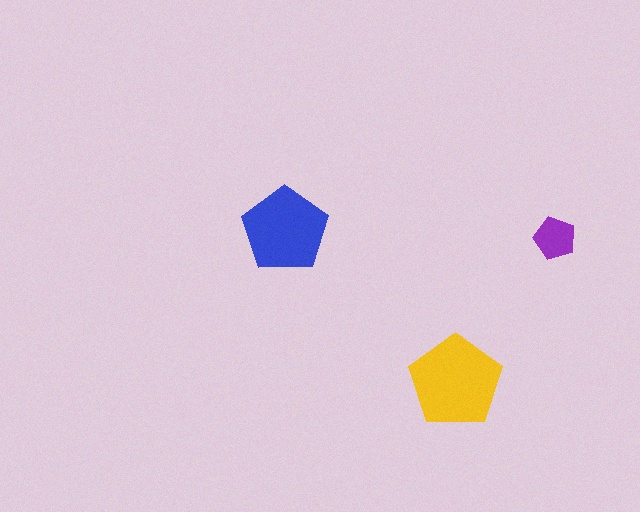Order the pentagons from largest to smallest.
the yellow one, the blue one, the purple one.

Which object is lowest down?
The yellow pentagon is bottommost.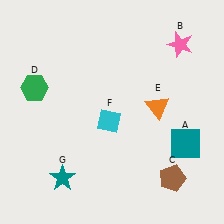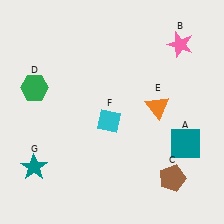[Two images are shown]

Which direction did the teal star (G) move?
The teal star (G) moved left.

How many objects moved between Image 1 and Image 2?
1 object moved between the two images.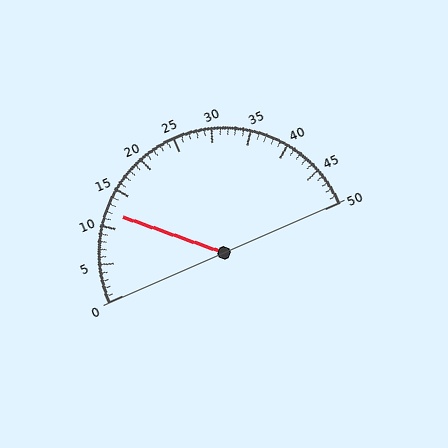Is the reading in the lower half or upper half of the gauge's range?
The reading is in the lower half of the range (0 to 50).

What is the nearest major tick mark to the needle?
The nearest major tick mark is 10.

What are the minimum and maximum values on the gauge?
The gauge ranges from 0 to 50.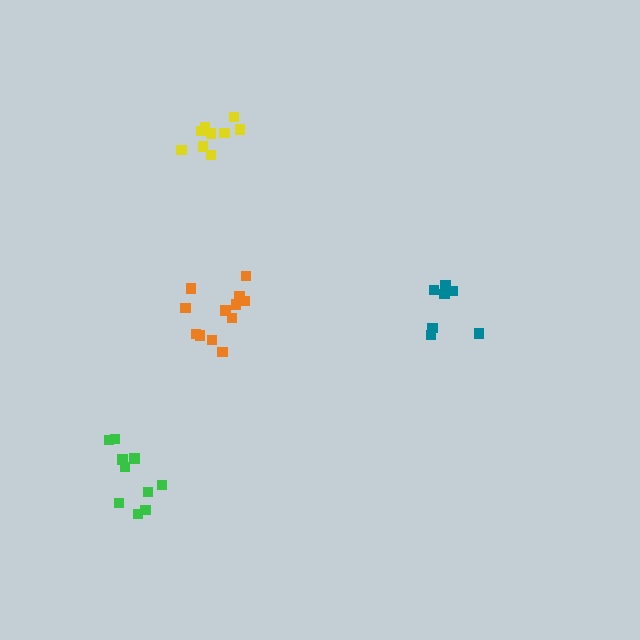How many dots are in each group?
Group 1: 12 dots, Group 2: 10 dots, Group 3: 7 dots, Group 4: 9 dots (38 total).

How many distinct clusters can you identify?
There are 4 distinct clusters.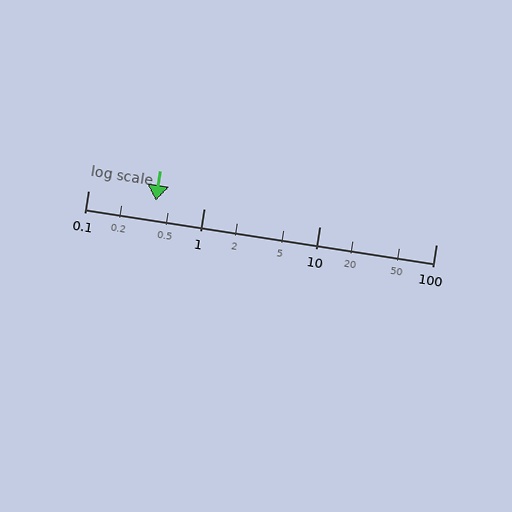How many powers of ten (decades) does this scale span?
The scale spans 3 decades, from 0.1 to 100.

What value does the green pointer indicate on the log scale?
The pointer indicates approximately 0.38.